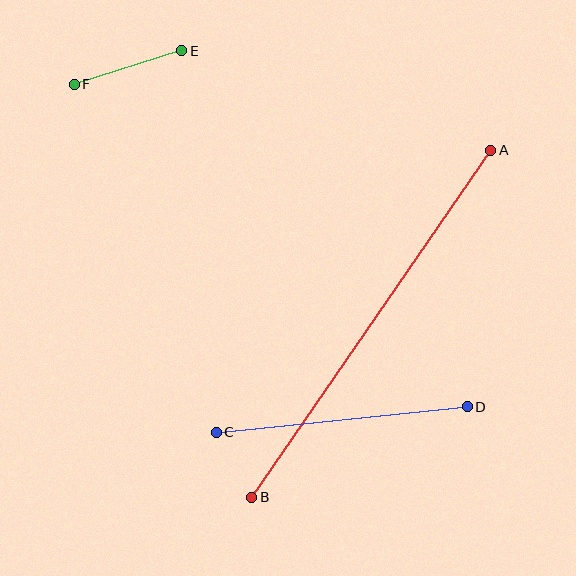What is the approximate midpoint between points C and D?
The midpoint is at approximately (342, 420) pixels.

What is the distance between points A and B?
The distance is approximately 422 pixels.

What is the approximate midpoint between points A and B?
The midpoint is at approximately (371, 324) pixels.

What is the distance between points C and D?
The distance is approximately 252 pixels.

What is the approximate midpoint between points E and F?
The midpoint is at approximately (128, 68) pixels.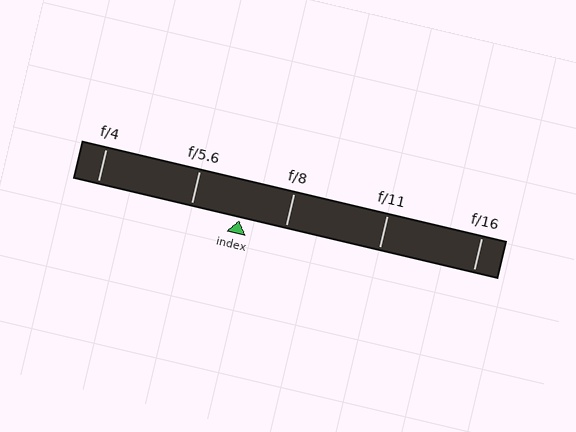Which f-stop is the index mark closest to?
The index mark is closest to f/8.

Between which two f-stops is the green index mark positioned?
The index mark is between f/5.6 and f/8.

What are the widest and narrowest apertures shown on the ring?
The widest aperture shown is f/4 and the narrowest is f/16.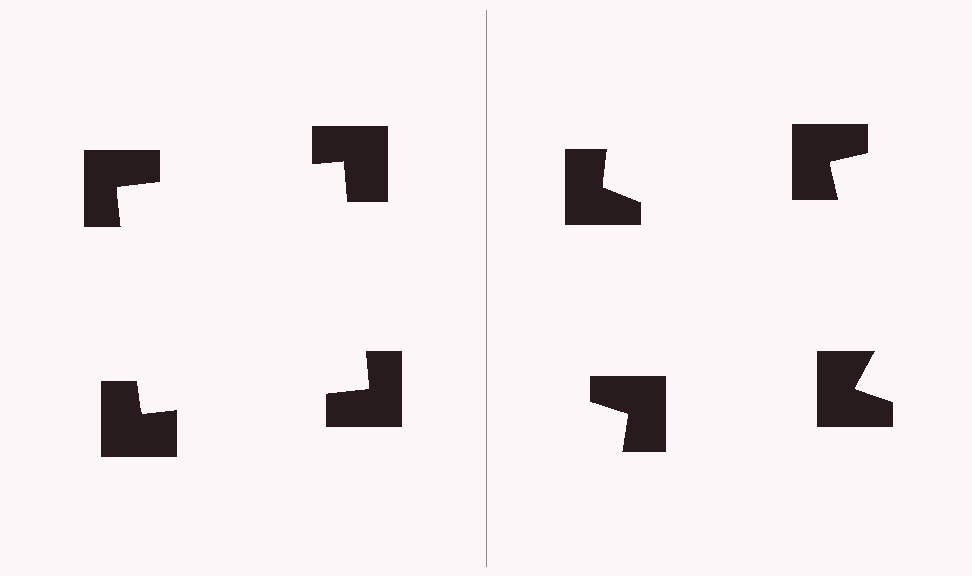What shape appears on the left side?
An illusory square.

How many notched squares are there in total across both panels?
8 — 4 on each side.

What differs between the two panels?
The notched squares are positioned identically on both sides; only the wedge orientations differ. On the left they align to a square; on the right they are misaligned.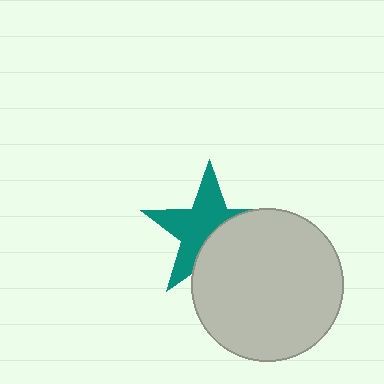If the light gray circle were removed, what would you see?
You would see the complete teal star.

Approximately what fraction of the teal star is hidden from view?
Roughly 42% of the teal star is hidden behind the light gray circle.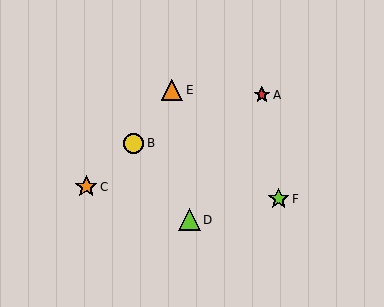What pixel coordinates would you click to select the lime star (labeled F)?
Click at (279, 199) to select the lime star F.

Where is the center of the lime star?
The center of the lime star is at (279, 199).